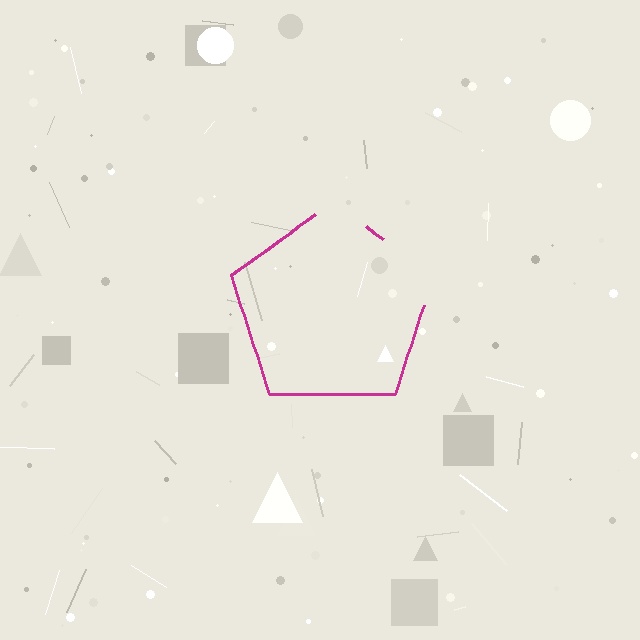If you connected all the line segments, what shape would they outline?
They would outline a pentagon.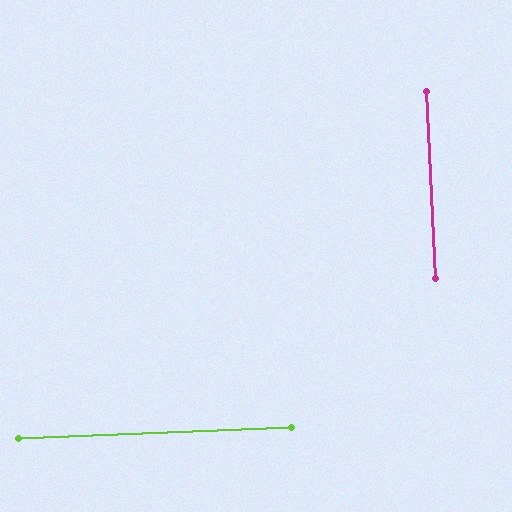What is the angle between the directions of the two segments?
Approximately 90 degrees.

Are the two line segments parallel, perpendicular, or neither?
Perpendicular — they meet at approximately 90°.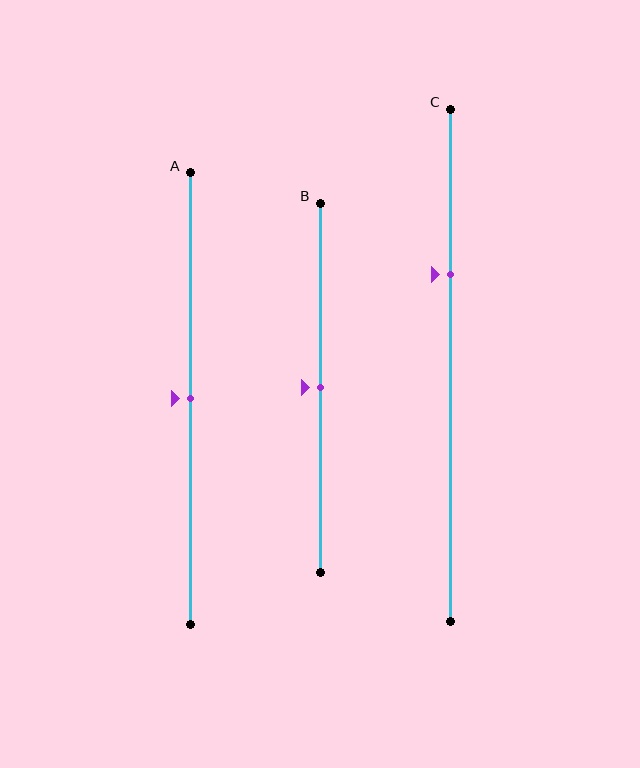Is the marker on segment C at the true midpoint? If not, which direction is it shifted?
No, the marker on segment C is shifted upward by about 18% of the segment length.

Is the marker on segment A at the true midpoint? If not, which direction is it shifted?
Yes, the marker on segment A is at the true midpoint.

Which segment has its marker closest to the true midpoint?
Segment A has its marker closest to the true midpoint.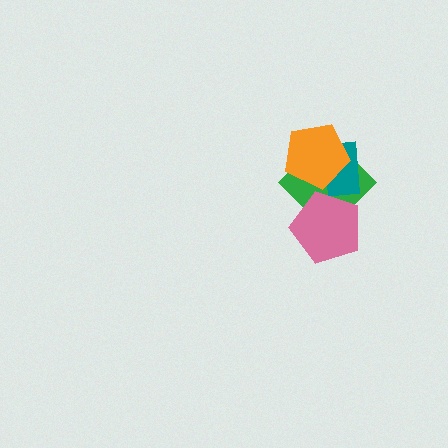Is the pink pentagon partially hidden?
No, no other shape covers it.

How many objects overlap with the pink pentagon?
1 object overlaps with the pink pentagon.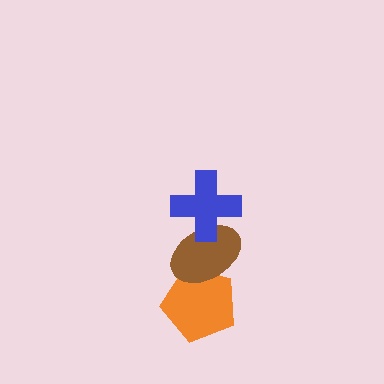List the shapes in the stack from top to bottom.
From top to bottom: the blue cross, the brown ellipse, the orange pentagon.